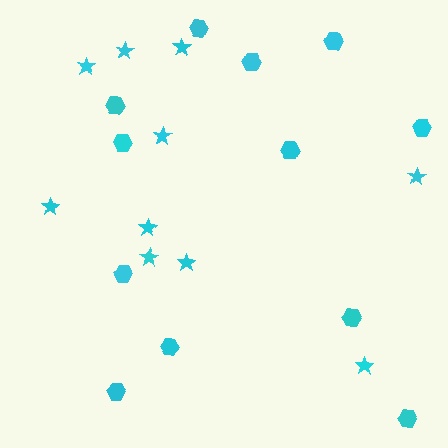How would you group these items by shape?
There are 2 groups: one group of hexagons (12) and one group of stars (10).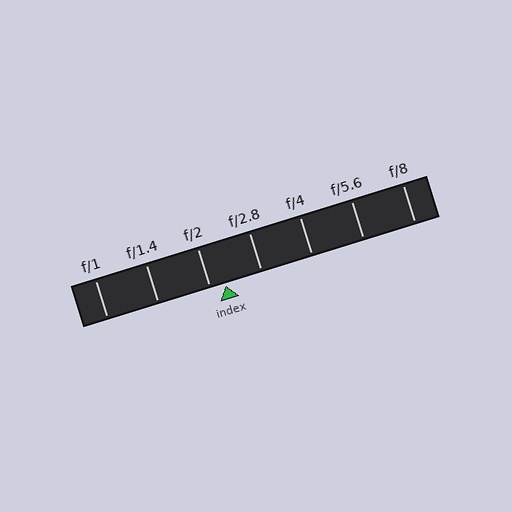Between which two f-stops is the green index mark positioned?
The index mark is between f/2 and f/2.8.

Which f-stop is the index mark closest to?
The index mark is closest to f/2.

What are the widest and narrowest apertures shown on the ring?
The widest aperture shown is f/1 and the narrowest is f/8.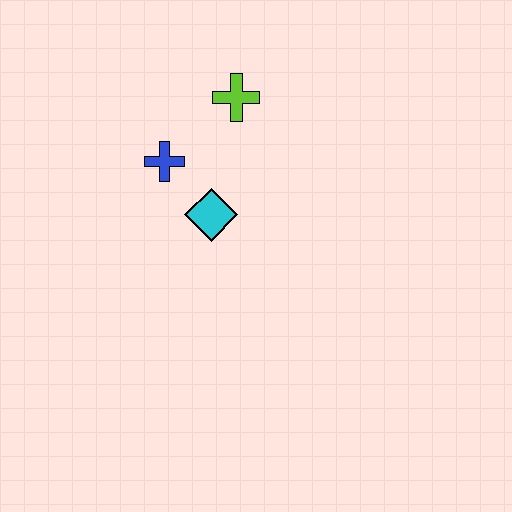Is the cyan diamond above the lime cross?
No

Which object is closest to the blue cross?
The cyan diamond is closest to the blue cross.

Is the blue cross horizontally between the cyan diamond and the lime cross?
No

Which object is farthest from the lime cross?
The cyan diamond is farthest from the lime cross.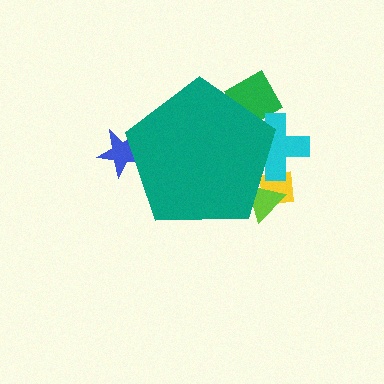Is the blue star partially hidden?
Yes, the blue star is partially hidden behind the teal pentagon.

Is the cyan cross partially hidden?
Yes, the cyan cross is partially hidden behind the teal pentagon.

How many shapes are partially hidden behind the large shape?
5 shapes are partially hidden.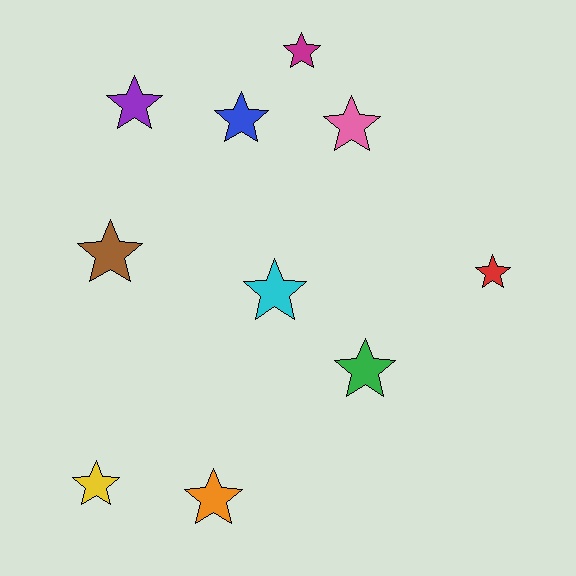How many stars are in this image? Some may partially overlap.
There are 10 stars.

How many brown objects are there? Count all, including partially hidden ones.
There is 1 brown object.